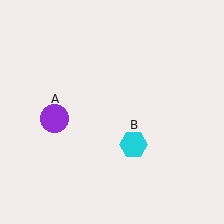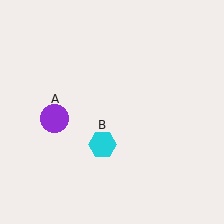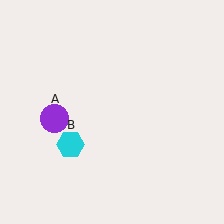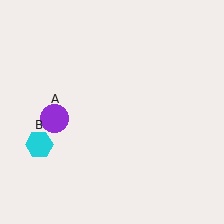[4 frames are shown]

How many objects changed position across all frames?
1 object changed position: cyan hexagon (object B).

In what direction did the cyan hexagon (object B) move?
The cyan hexagon (object B) moved left.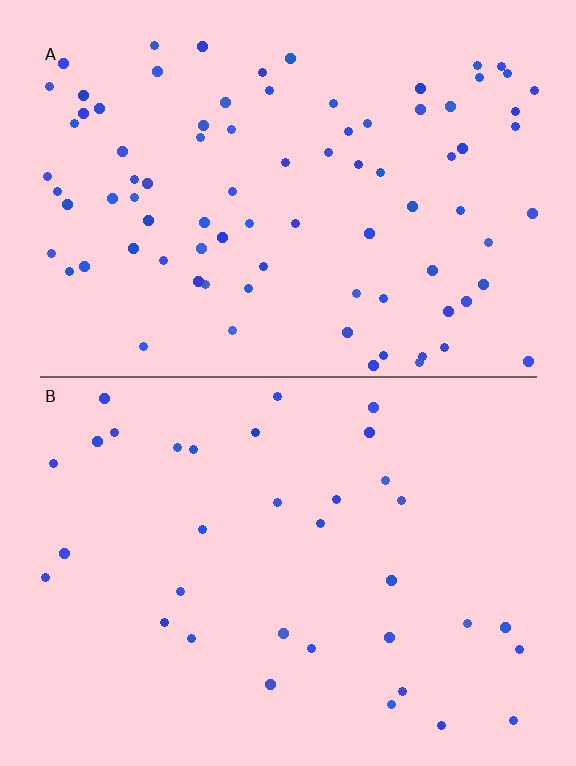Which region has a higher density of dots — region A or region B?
A (the top).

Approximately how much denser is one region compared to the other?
Approximately 2.5× — region A over region B.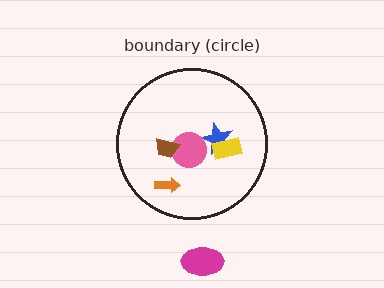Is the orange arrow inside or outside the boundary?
Inside.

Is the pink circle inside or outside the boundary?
Inside.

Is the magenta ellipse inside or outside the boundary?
Outside.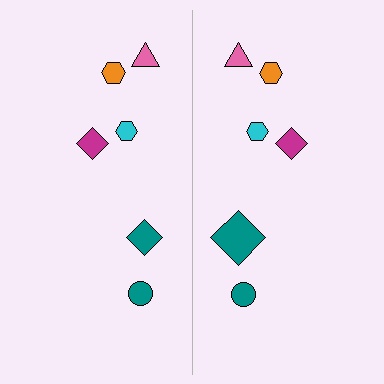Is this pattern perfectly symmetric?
No, the pattern is not perfectly symmetric. The teal diamond on the right side has a different size than its mirror counterpart.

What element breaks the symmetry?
The teal diamond on the right side has a different size than its mirror counterpart.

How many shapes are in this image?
There are 12 shapes in this image.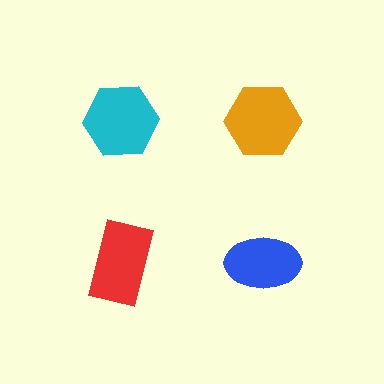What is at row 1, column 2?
An orange hexagon.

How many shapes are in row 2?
2 shapes.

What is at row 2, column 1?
A red rectangle.